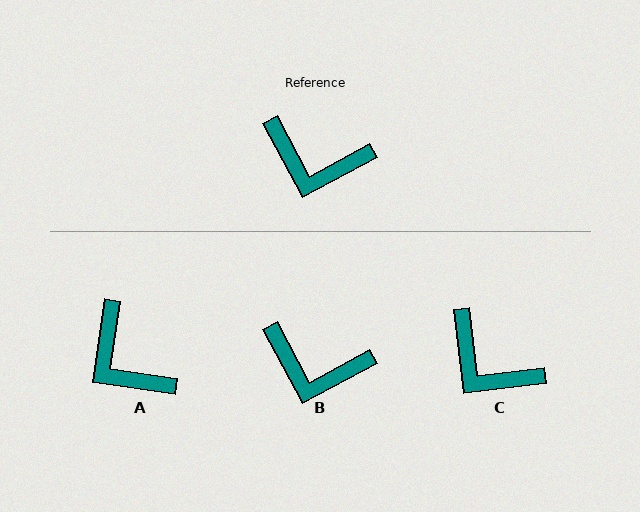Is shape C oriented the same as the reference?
No, it is off by about 22 degrees.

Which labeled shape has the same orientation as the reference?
B.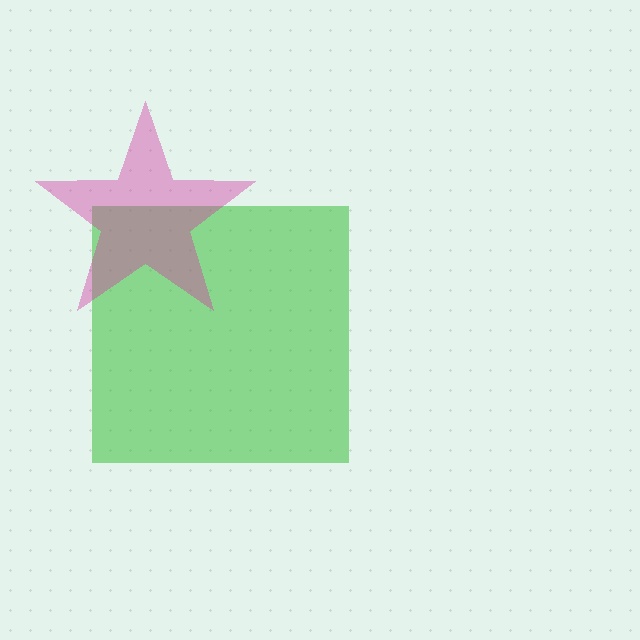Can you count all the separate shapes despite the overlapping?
Yes, there are 2 separate shapes.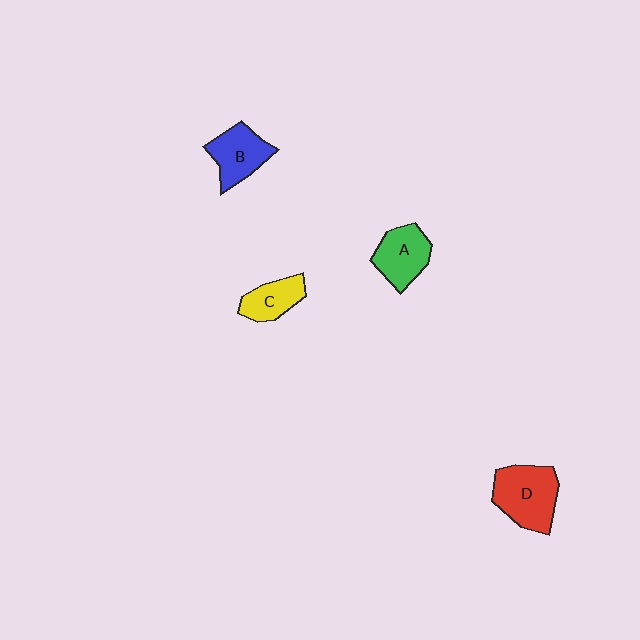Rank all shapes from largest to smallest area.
From largest to smallest: D (red), A (green), B (blue), C (yellow).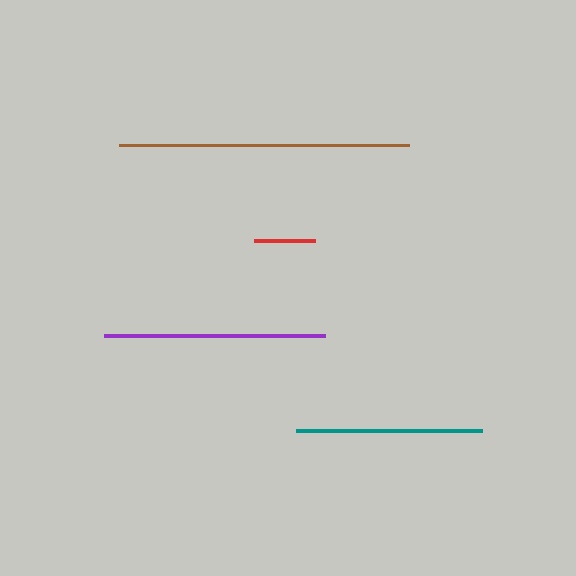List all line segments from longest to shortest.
From longest to shortest: brown, purple, teal, red.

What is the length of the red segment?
The red segment is approximately 61 pixels long.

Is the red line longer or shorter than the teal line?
The teal line is longer than the red line.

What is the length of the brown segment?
The brown segment is approximately 290 pixels long.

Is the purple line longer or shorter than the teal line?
The purple line is longer than the teal line.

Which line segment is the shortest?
The red line is the shortest at approximately 61 pixels.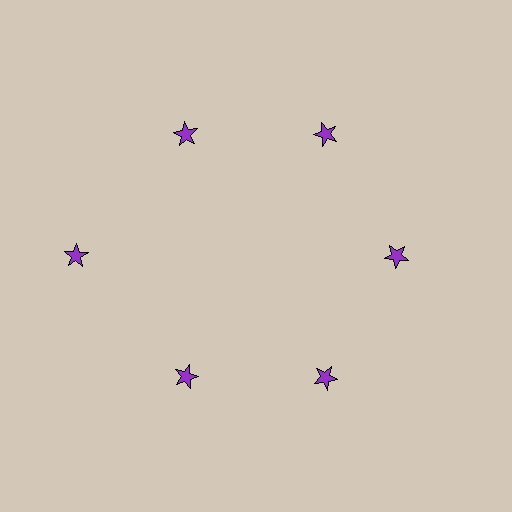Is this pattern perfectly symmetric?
No. The 6 purple stars are arranged in a ring, but one element near the 9 o'clock position is pushed outward from the center, breaking the 6-fold rotational symmetry.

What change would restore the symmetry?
The symmetry would be restored by moving it inward, back onto the ring so that all 6 stars sit at equal angles and equal distance from the center.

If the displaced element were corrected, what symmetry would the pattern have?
It would have 6-fold rotational symmetry — the pattern would map onto itself every 60 degrees.